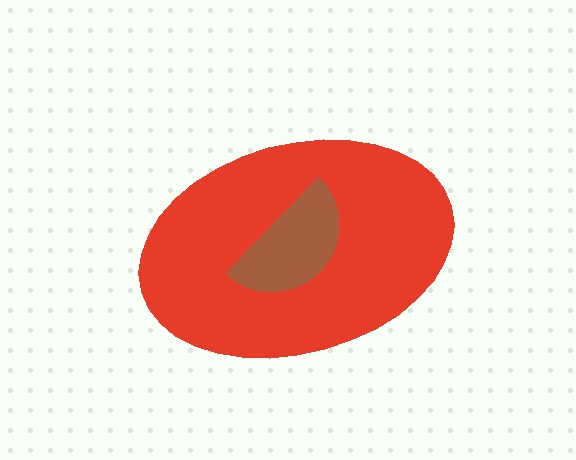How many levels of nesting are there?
2.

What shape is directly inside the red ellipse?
The brown semicircle.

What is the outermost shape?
The red ellipse.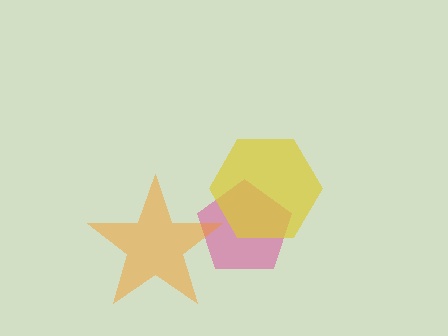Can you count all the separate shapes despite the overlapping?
Yes, there are 3 separate shapes.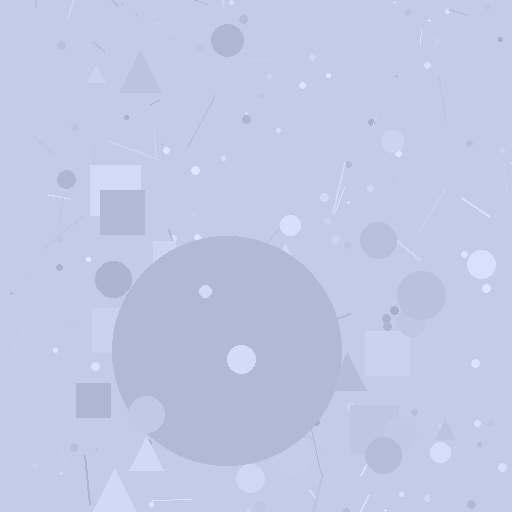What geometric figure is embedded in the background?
A circle is embedded in the background.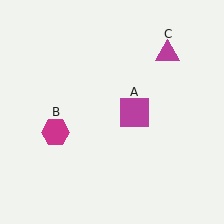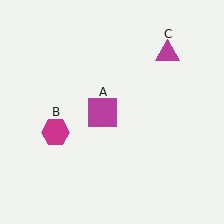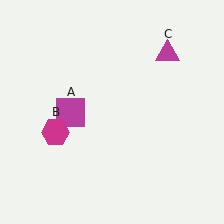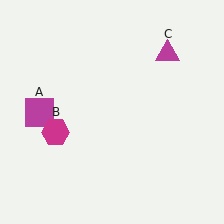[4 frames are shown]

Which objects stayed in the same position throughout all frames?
Magenta hexagon (object B) and magenta triangle (object C) remained stationary.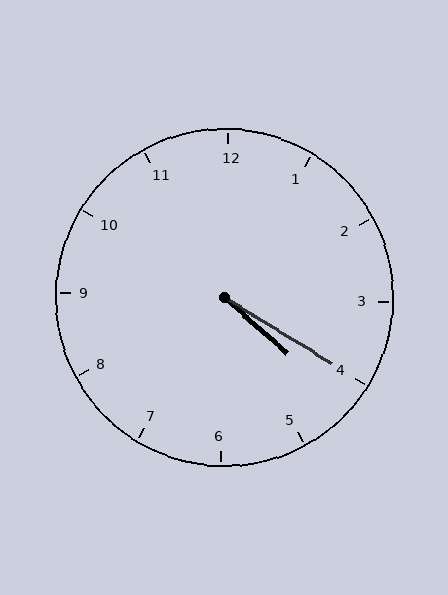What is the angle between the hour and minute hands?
Approximately 10 degrees.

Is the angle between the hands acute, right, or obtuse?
It is acute.